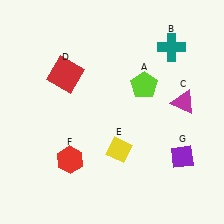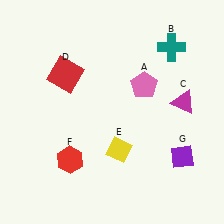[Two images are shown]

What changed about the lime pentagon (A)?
In Image 1, A is lime. In Image 2, it changed to pink.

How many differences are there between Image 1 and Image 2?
There is 1 difference between the two images.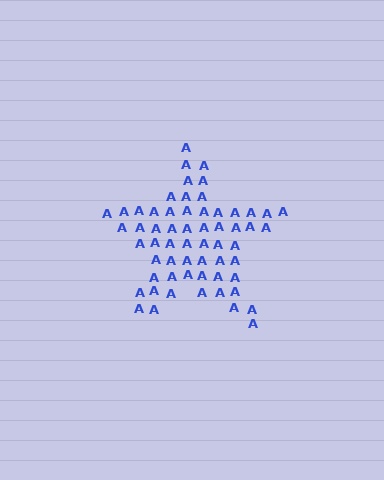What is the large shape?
The large shape is a star.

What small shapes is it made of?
It is made of small letter A's.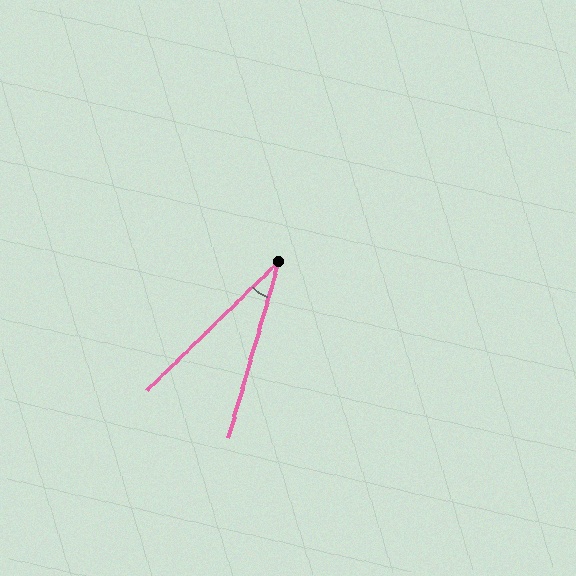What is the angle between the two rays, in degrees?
Approximately 30 degrees.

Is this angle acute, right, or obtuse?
It is acute.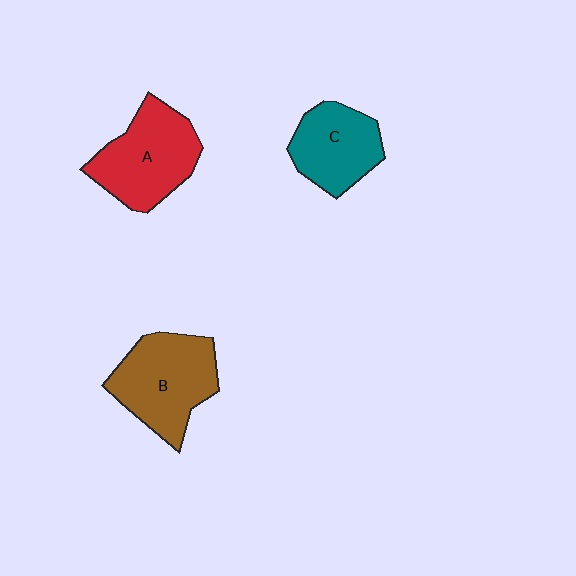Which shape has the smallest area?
Shape C (teal).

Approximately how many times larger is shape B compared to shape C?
Approximately 1.3 times.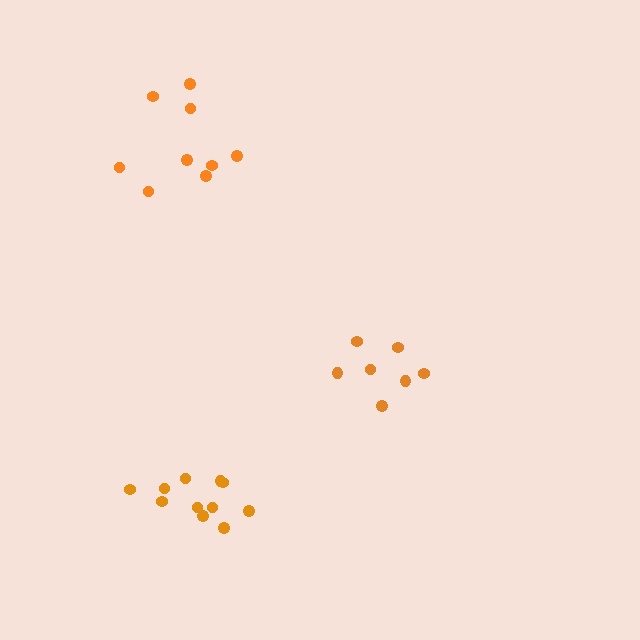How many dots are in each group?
Group 1: 7 dots, Group 2: 9 dots, Group 3: 11 dots (27 total).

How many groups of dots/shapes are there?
There are 3 groups.